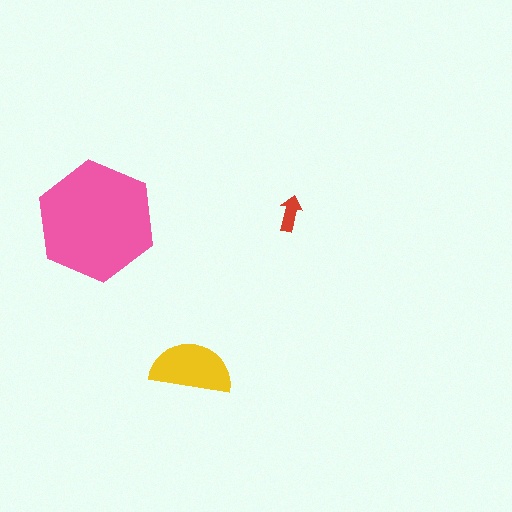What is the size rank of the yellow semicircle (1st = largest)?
2nd.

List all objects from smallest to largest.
The red arrow, the yellow semicircle, the pink hexagon.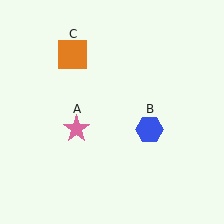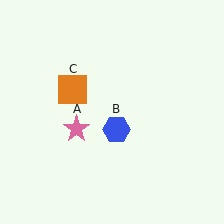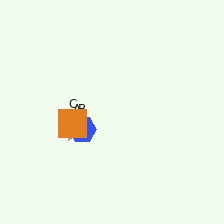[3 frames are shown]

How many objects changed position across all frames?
2 objects changed position: blue hexagon (object B), orange square (object C).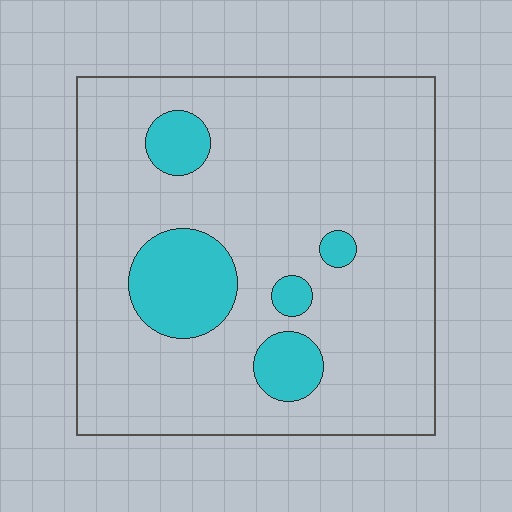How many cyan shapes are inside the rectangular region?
5.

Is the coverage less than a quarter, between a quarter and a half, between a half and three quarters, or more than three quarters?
Less than a quarter.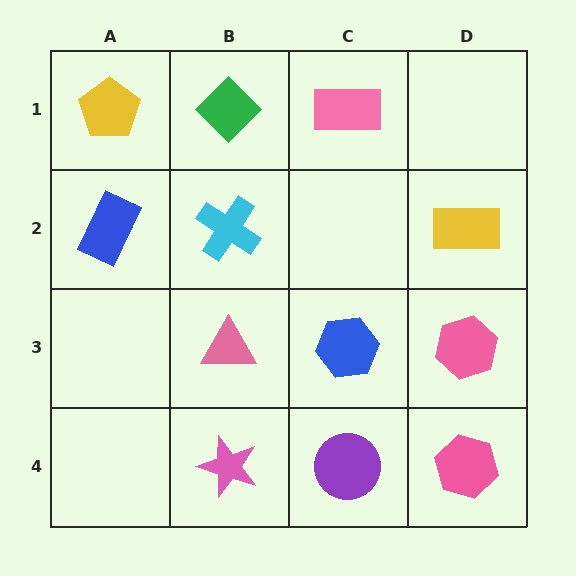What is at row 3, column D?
A pink hexagon.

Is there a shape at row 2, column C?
No, that cell is empty.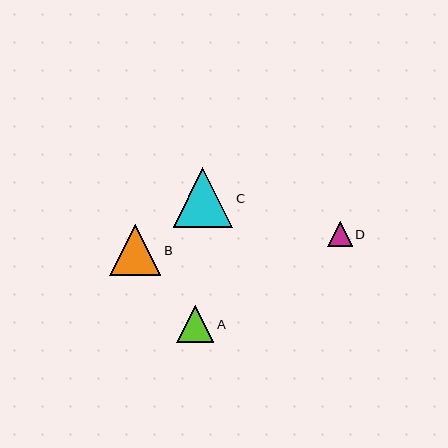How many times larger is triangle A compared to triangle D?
Triangle A is approximately 1.5 times the size of triangle D.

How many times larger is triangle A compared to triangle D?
Triangle A is approximately 1.5 times the size of triangle D.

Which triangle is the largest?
Triangle C is the largest with a size of approximately 60 pixels.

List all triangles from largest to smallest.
From largest to smallest: C, B, A, D.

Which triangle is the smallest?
Triangle D is the smallest with a size of approximately 25 pixels.